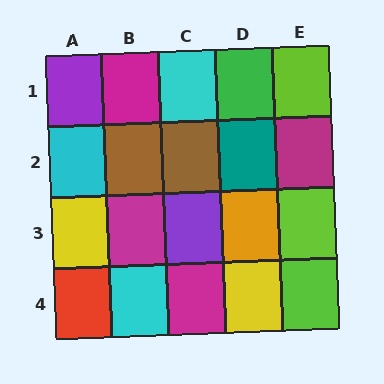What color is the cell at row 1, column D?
Green.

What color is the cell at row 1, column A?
Purple.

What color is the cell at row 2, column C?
Brown.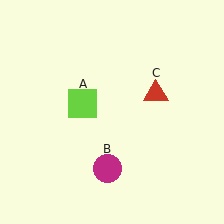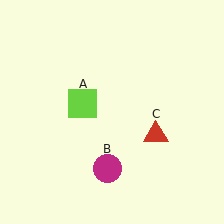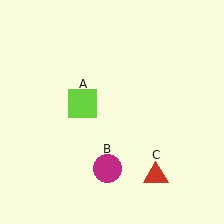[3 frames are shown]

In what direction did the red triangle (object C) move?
The red triangle (object C) moved down.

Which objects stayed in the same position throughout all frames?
Lime square (object A) and magenta circle (object B) remained stationary.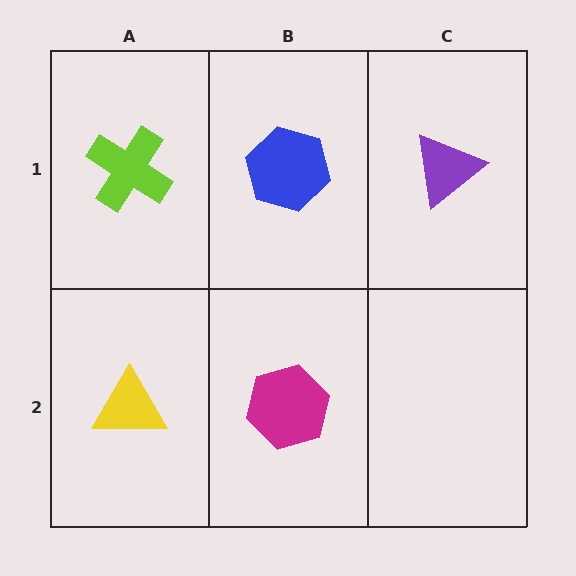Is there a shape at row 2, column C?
No, that cell is empty.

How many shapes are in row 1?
3 shapes.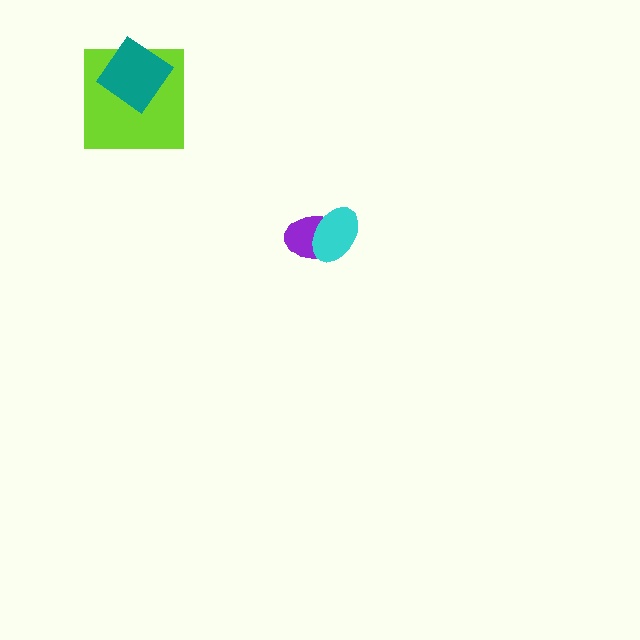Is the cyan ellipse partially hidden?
No, no other shape covers it.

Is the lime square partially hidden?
Yes, it is partially covered by another shape.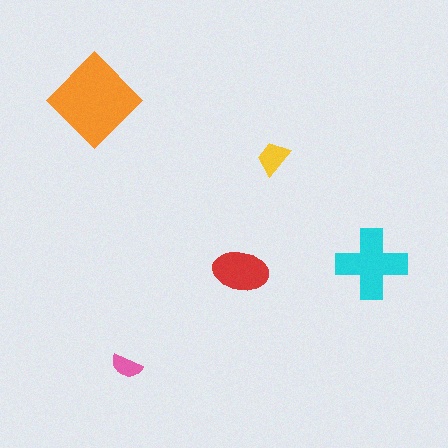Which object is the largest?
The orange diamond.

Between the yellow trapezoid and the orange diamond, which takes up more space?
The orange diamond.